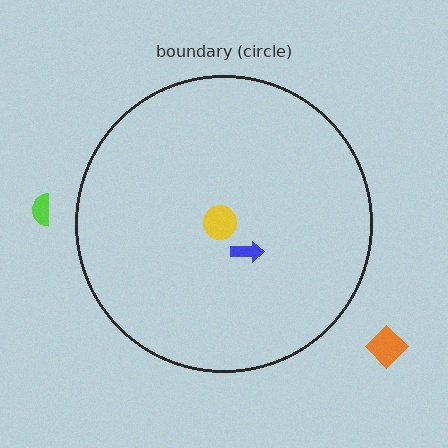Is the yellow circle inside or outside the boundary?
Inside.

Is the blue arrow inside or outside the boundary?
Inside.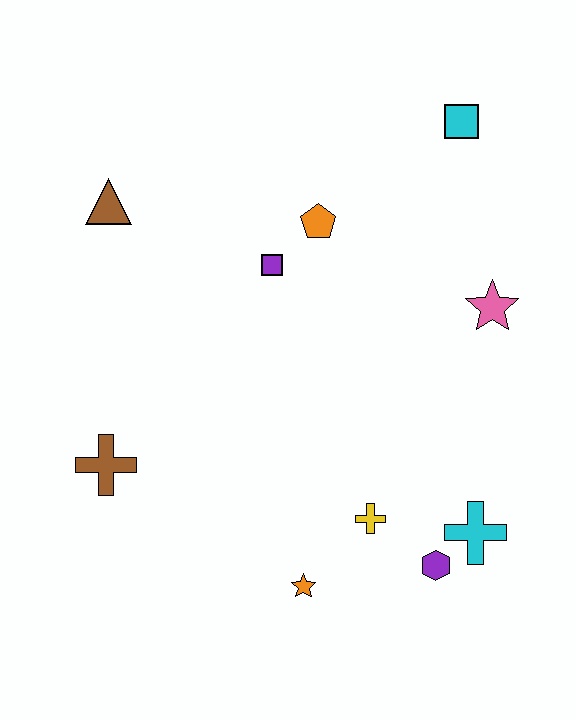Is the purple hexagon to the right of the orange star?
Yes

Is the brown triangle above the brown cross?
Yes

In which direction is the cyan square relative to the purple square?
The cyan square is to the right of the purple square.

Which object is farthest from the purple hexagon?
The brown triangle is farthest from the purple hexagon.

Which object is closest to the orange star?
The yellow cross is closest to the orange star.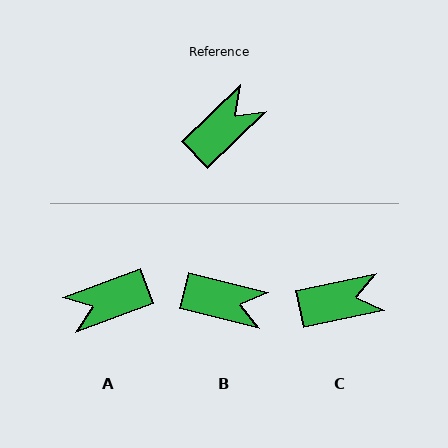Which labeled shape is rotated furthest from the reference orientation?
A, about 156 degrees away.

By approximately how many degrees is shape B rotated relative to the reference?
Approximately 58 degrees clockwise.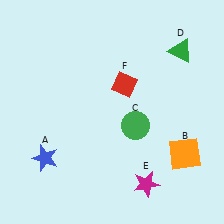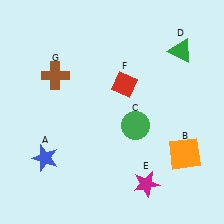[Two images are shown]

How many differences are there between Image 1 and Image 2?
There is 1 difference between the two images.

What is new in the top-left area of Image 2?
A brown cross (G) was added in the top-left area of Image 2.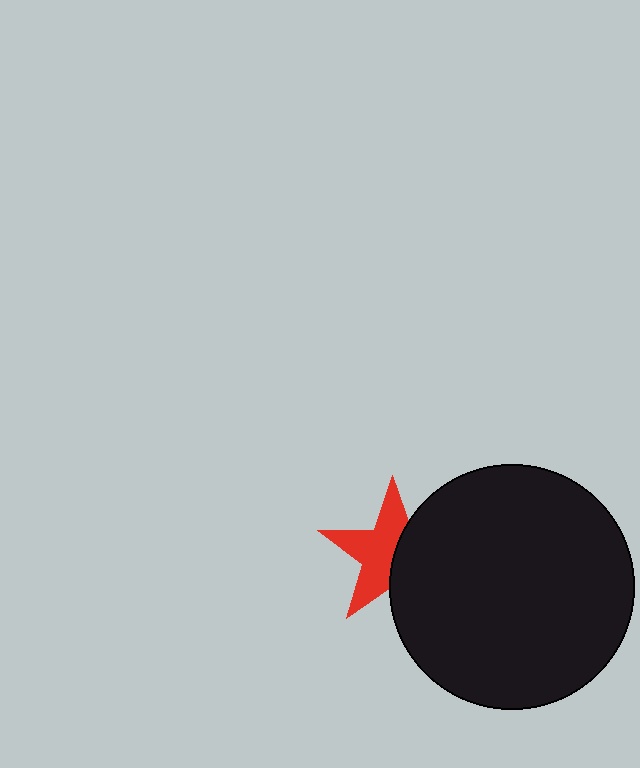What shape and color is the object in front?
The object in front is a black circle.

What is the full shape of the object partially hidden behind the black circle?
The partially hidden object is a red star.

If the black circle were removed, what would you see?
You would see the complete red star.